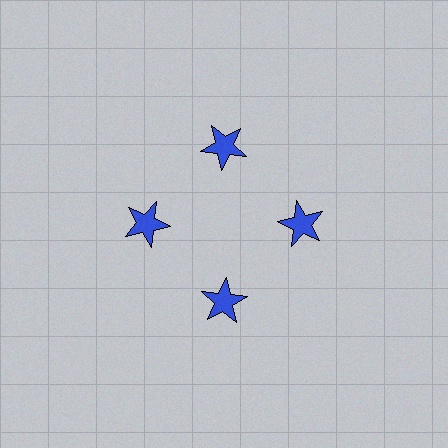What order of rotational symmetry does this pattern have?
This pattern has 4-fold rotational symmetry.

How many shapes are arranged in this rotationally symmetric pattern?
There are 4 shapes, arranged in 4 groups of 1.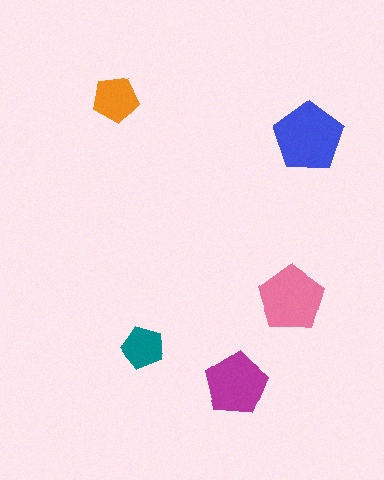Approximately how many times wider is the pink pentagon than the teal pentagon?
About 1.5 times wider.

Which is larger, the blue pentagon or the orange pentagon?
The blue one.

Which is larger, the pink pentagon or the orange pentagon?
The pink one.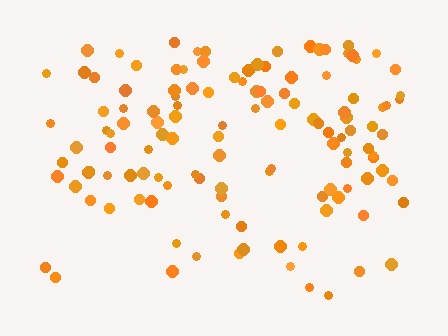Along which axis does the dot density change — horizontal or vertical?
Vertical.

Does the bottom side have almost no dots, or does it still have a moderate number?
Still a moderate number, just noticeably fewer than the top.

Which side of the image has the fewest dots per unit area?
The bottom.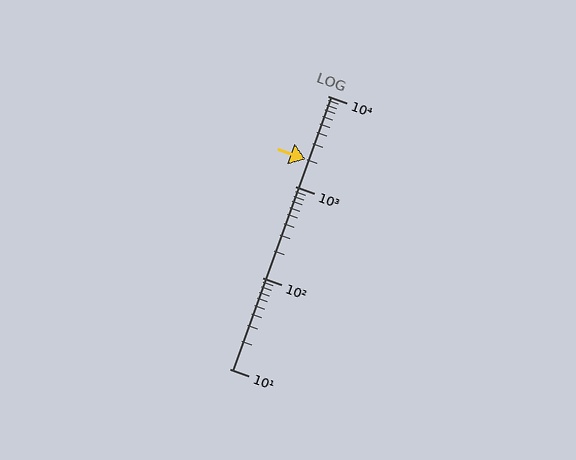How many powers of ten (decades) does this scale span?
The scale spans 3 decades, from 10 to 10000.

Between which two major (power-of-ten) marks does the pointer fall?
The pointer is between 1000 and 10000.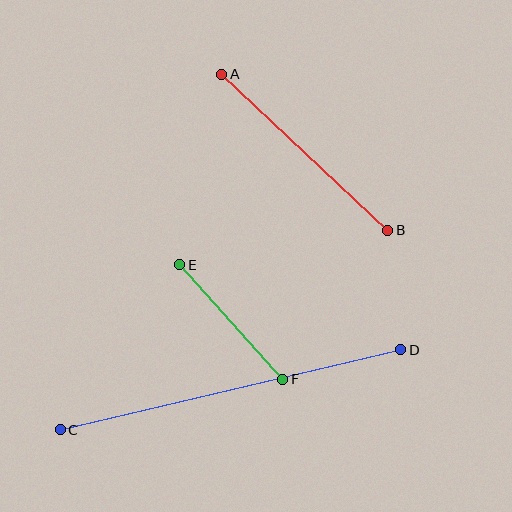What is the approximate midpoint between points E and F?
The midpoint is at approximately (231, 322) pixels.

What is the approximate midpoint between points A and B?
The midpoint is at approximately (305, 152) pixels.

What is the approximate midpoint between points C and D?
The midpoint is at approximately (230, 390) pixels.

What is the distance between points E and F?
The distance is approximately 154 pixels.